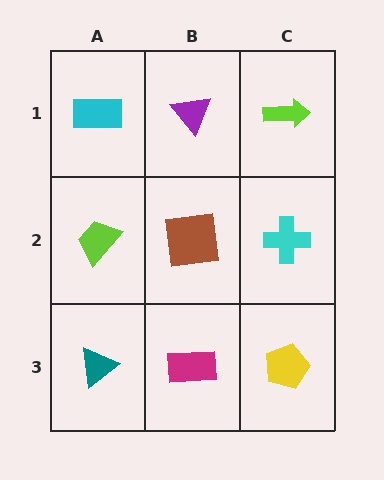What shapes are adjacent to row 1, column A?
A lime trapezoid (row 2, column A), a purple triangle (row 1, column B).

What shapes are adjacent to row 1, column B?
A brown square (row 2, column B), a cyan rectangle (row 1, column A), a lime arrow (row 1, column C).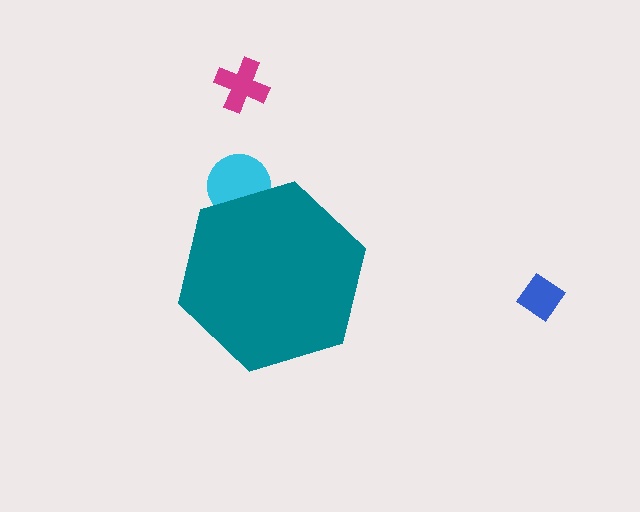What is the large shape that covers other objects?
A teal hexagon.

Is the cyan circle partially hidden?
Yes, the cyan circle is partially hidden behind the teal hexagon.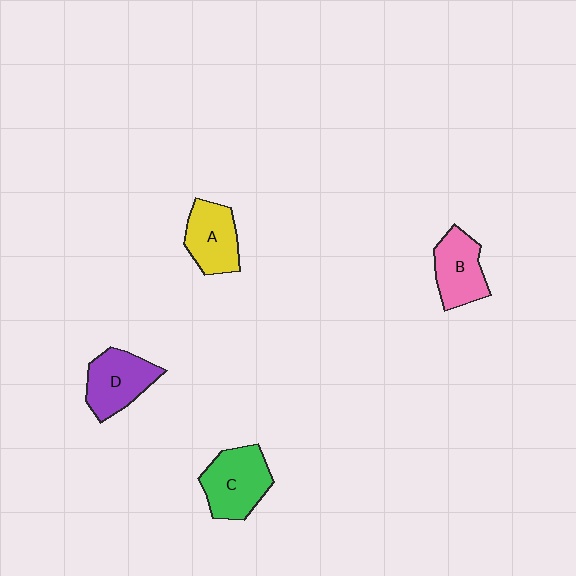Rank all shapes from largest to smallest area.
From largest to smallest: C (green), D (purple), A (yellow), B (pink).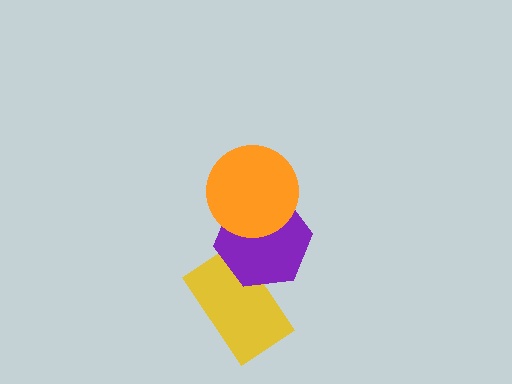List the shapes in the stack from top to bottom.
From top to bottom: the orange circle, the purple hexagon, the yellow rectangle.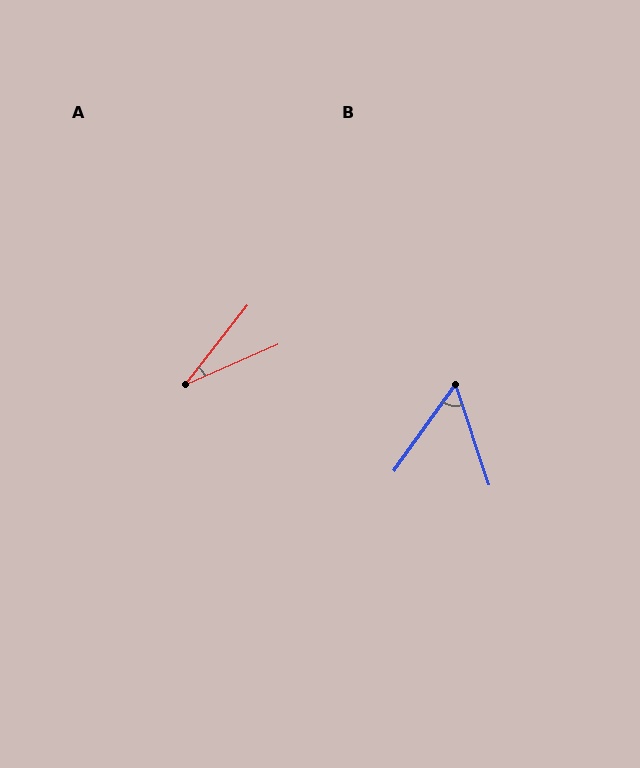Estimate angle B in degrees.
Approximately 54 degrees.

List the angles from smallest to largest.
A (28°), B (54°).